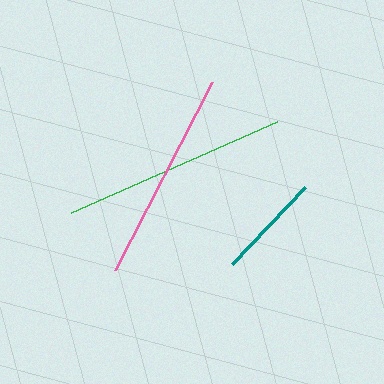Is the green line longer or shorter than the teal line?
The green line is longer than the teal line.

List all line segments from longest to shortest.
From longest to shortest: green, pink, teal.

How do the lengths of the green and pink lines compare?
The green and pink lines are approximately the same length.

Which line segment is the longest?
The green line is the longest at approximately 225 pixels.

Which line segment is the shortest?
The teal line is the shortest at approximately 106 pixels.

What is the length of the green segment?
The green segment is approximately 225 pixels long.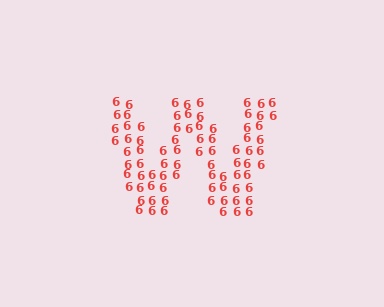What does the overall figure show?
The overall figure shows the letter W.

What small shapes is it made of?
It is made of small digit 6's.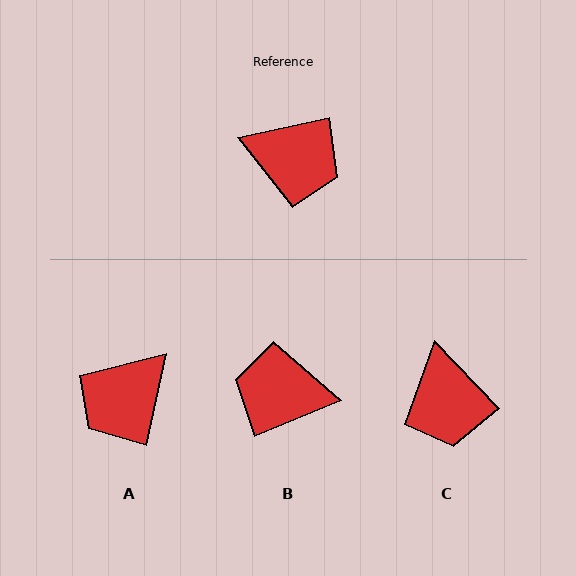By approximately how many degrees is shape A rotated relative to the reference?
Approximately 114 degrees clockwise.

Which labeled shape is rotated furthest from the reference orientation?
B, about 170 degrees away.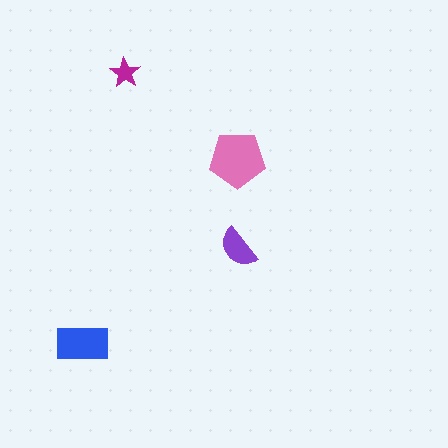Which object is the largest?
The pink pentagon.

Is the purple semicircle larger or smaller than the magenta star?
Larger.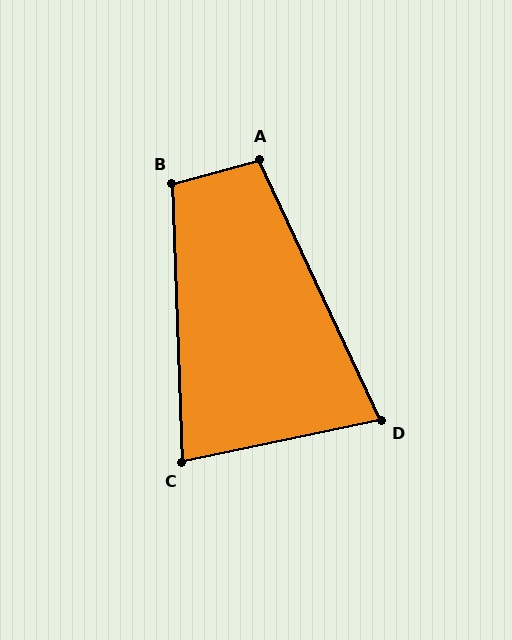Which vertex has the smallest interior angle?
D, at approximately 77 degrees.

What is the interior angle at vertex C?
Approximately 80 degrees (acute).